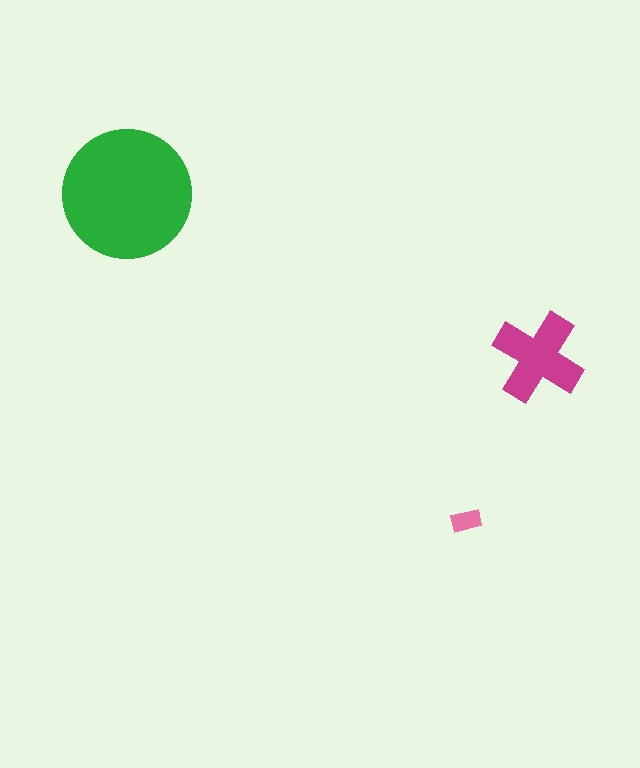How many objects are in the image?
There are 3 objects in the image.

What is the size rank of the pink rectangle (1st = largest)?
3rd.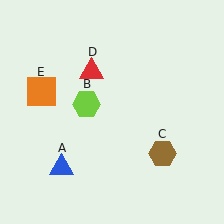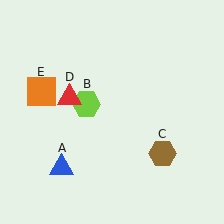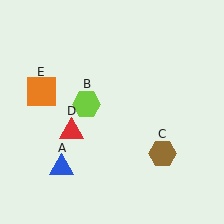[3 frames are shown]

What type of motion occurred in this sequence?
The red triangle (object D) rotated counterclockwise around the center of the scene.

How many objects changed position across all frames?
1 object changed position: red triangle (object D).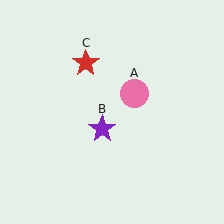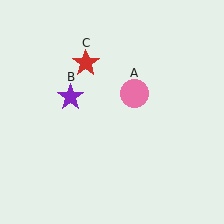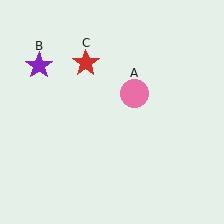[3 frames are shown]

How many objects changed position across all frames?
1 object changed position: purple star (object B).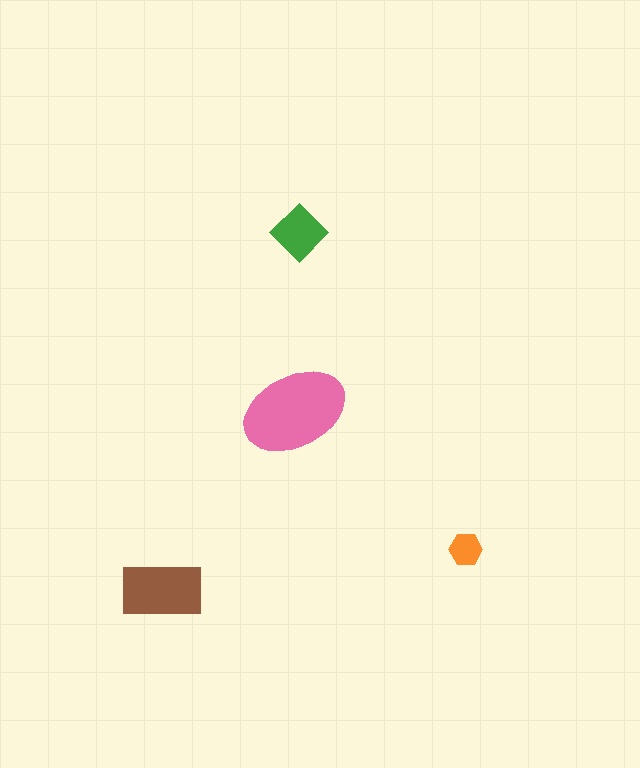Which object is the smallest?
The orange hexagon.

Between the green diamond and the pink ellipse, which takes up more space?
The pink ellipse.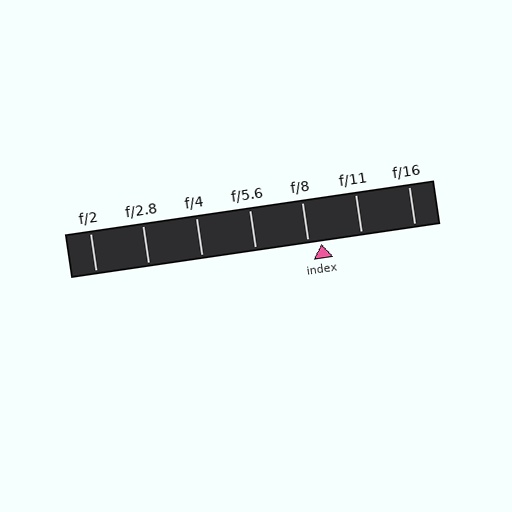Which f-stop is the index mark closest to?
The index mark is closest to f/8.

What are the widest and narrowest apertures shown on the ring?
The widest aperture shown is f/2 and the narrowest is f/16.